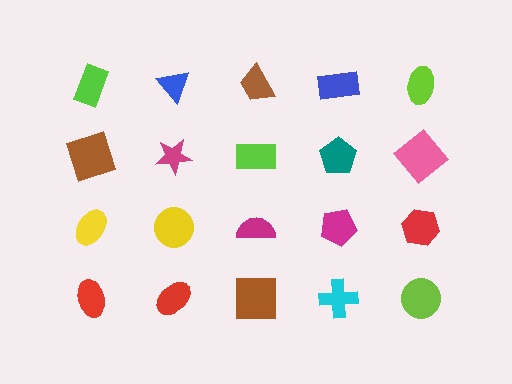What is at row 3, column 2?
A yellow circle.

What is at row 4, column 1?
A red ellipse.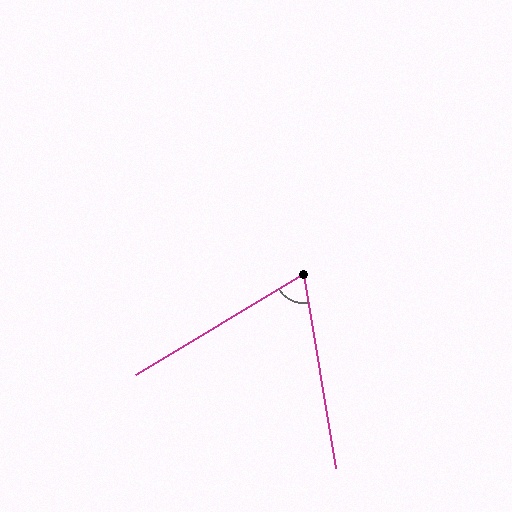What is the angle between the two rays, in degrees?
Approximately 68 degrees.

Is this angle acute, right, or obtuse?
It is acute.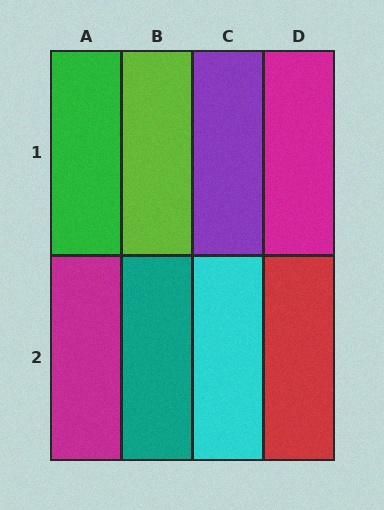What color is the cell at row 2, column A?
Magenta.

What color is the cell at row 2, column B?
Teal.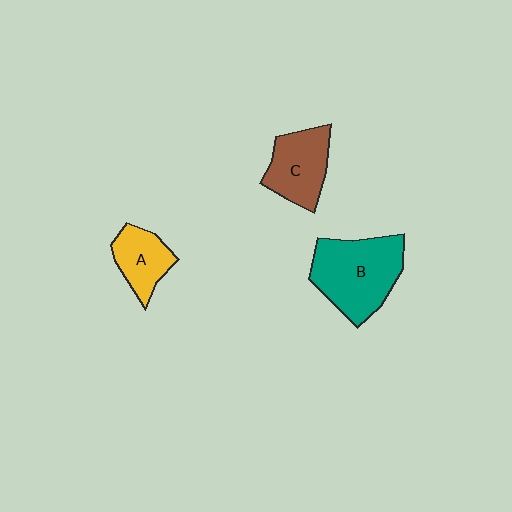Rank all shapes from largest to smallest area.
From largest to smallest: B (teal), C (brown), A (yellow).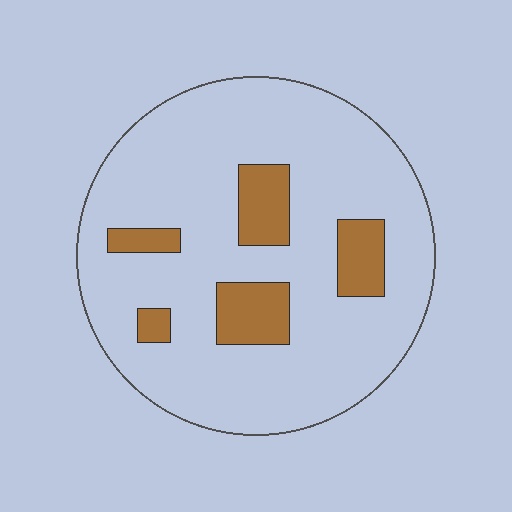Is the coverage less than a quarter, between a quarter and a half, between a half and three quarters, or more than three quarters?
Less than a quarter.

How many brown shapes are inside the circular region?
5.